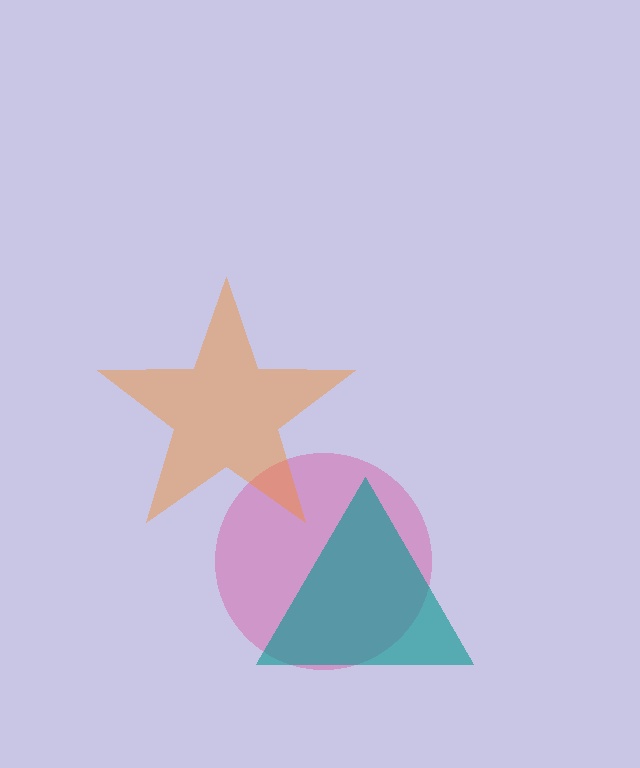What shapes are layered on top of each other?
The layered shapes are: a pink circle, a teal triangle, an orange star.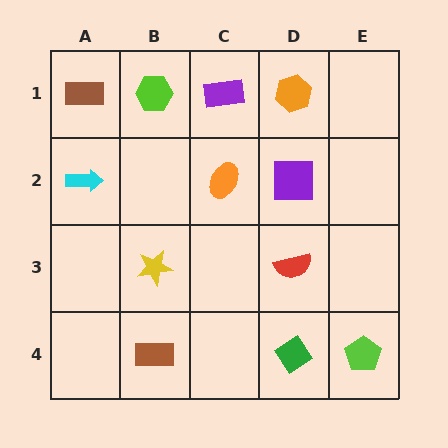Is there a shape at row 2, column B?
No, that cell is empty.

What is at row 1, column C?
A purple rectangle.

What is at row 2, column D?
A purple square.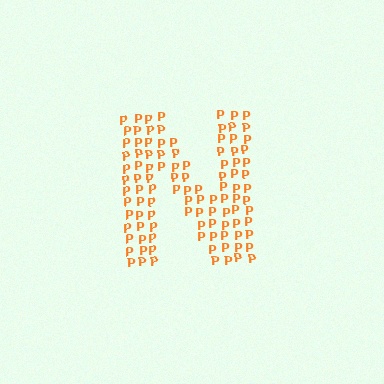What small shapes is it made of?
It is made of small letter P's.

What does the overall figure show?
The overall figure shows the letter N.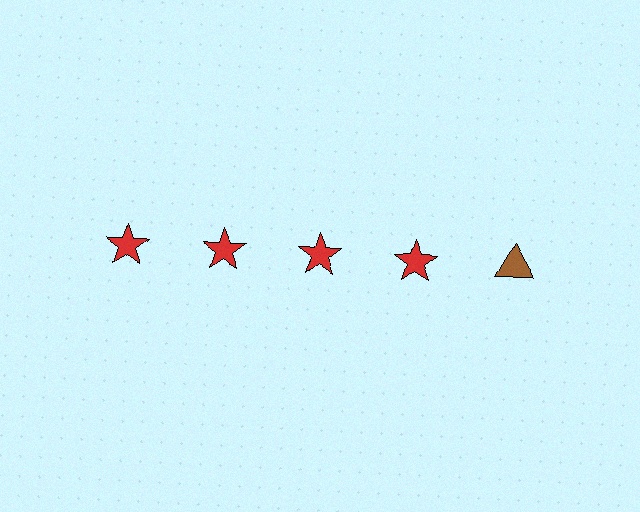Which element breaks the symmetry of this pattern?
The brown triangle in the top row, rightmost column breaks the symmetry. All other shapes are red stars.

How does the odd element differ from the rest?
It differs in both color (brown instead of red) and shape (triangle instead of star).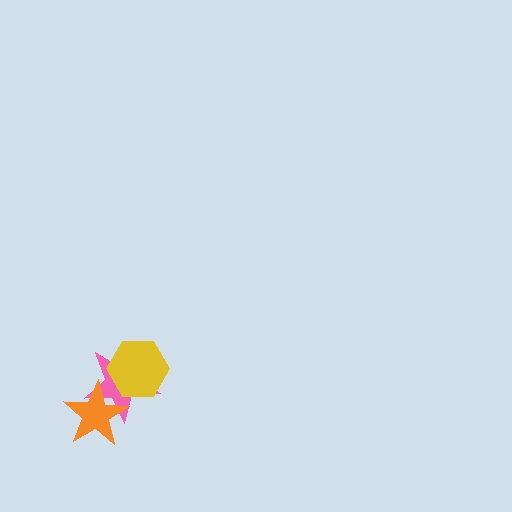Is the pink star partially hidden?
Yes, it is partially covered by another shape.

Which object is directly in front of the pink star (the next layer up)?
The orange star is directly in front of the pink star.